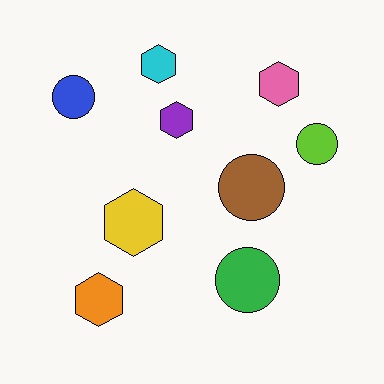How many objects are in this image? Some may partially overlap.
There are 9 objects.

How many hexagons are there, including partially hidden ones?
There are 5 hexagons.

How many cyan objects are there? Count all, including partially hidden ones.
There is 1 cyan object.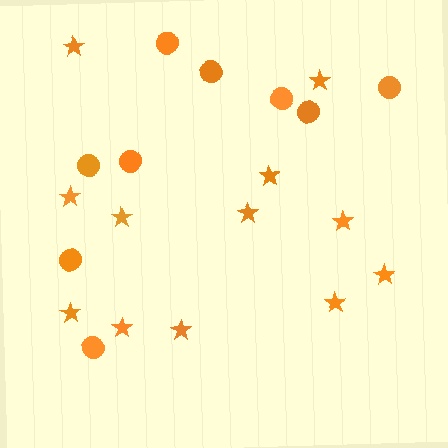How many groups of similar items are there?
There are 2 groups: one group of stars (12) and one group of circles (9).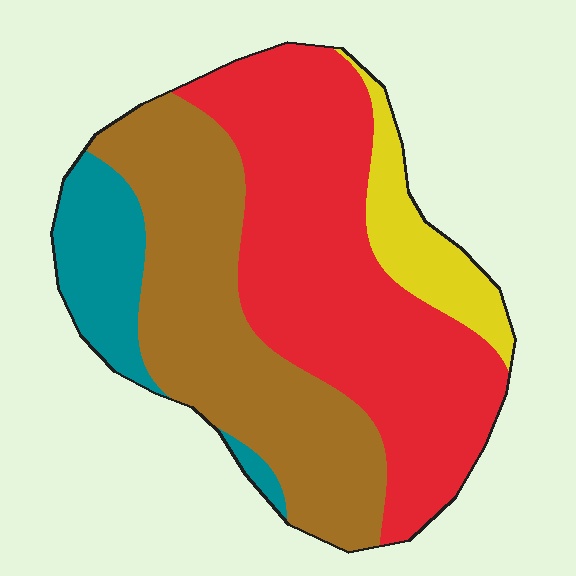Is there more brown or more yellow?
Brown.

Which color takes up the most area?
Red, at roughly 45%.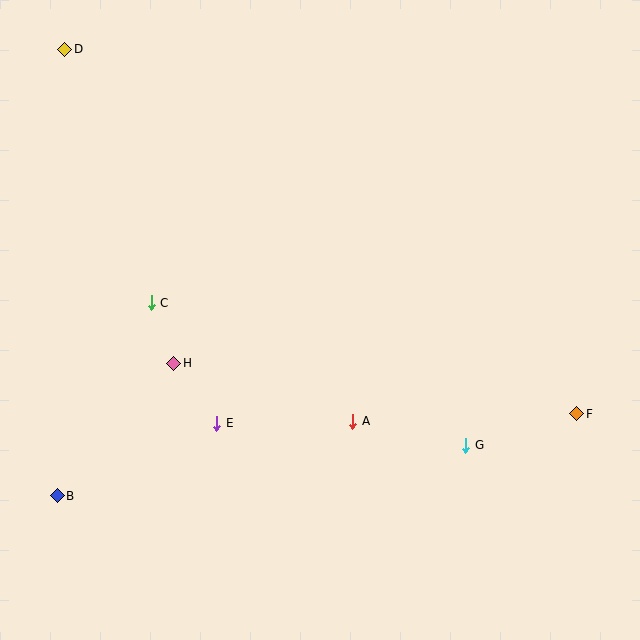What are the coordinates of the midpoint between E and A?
The midpoint between E and A is at (285, 422).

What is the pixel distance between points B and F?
The distance between B and F is 526 pixels.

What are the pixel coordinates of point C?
Point C is at (151, 303).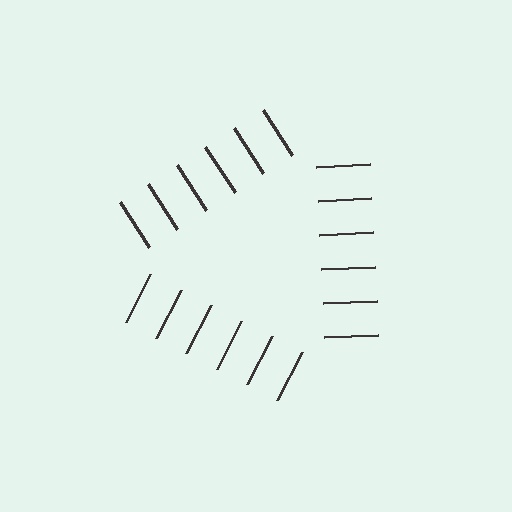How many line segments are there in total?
18 — 6 along each of the 3 edges.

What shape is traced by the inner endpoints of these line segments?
An illusory triangle — the line segments terminate on its edges but no continuous stroke is drawn.